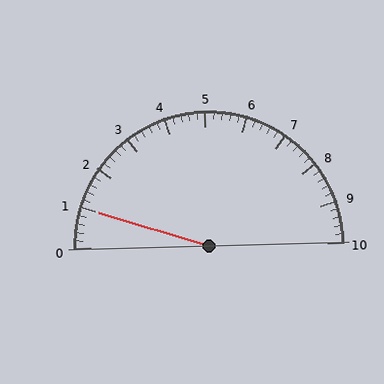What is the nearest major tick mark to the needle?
The nearest major tick mark is 1.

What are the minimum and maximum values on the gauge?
The gauge ranges from 0 to 10.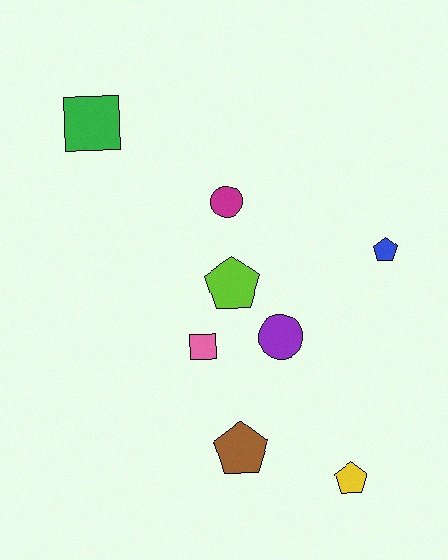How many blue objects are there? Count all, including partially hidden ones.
There is 1 blue object.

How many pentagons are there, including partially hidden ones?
There are 4 pentagons.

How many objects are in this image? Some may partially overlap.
There are 8 objects.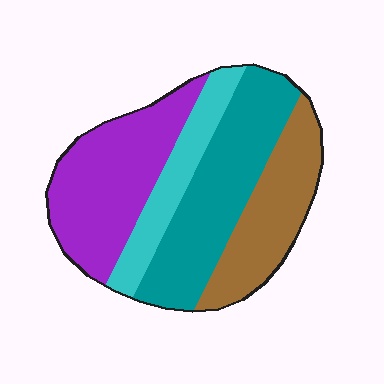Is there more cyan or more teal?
Teal.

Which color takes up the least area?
Cyan, at roughly 15%.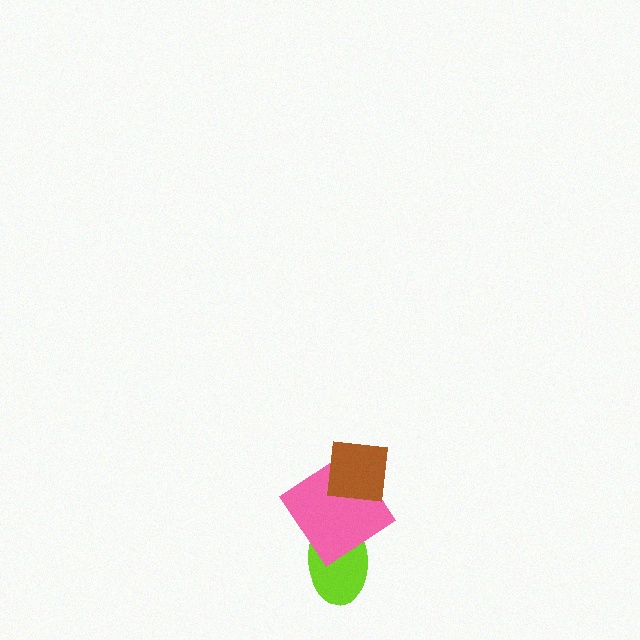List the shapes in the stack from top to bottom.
From top to bottom: the brown square, the pink diamond, the lime ellipse.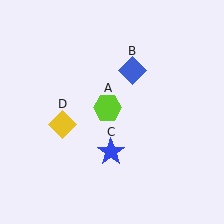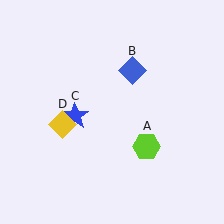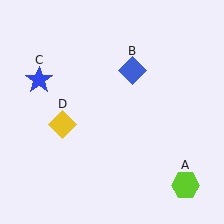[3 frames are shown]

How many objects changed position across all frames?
2 objects changed position: lime hexagon (object A), blue star (object C).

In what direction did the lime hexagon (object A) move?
The lime hexagon (object A) moved down and to the right.